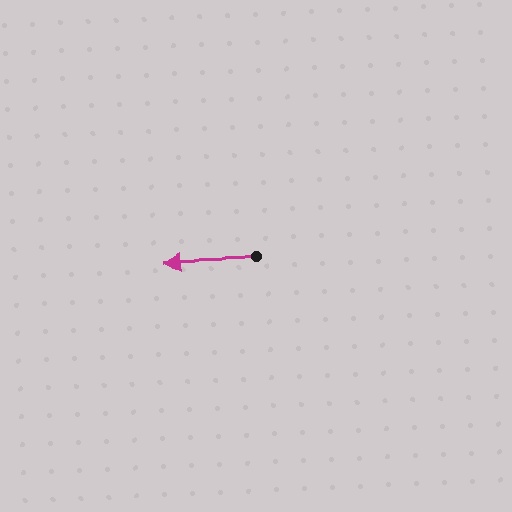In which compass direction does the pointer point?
West.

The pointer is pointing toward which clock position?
Roughly 9 o'clock.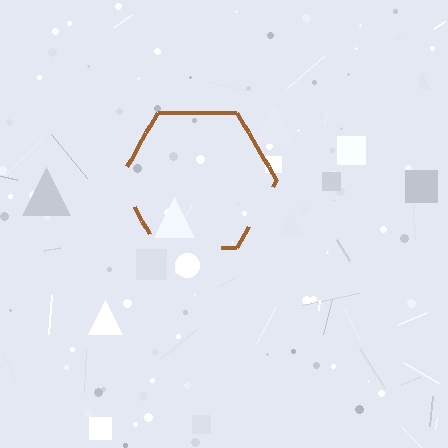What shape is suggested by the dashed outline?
The dashed outline suggests a hexagon.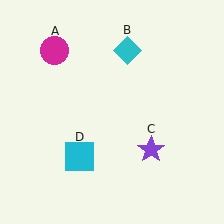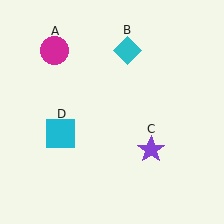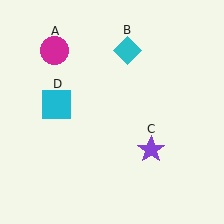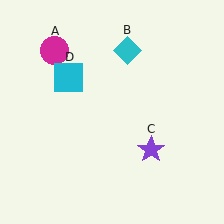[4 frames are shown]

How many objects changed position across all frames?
1 object changed position: cyan square (object D).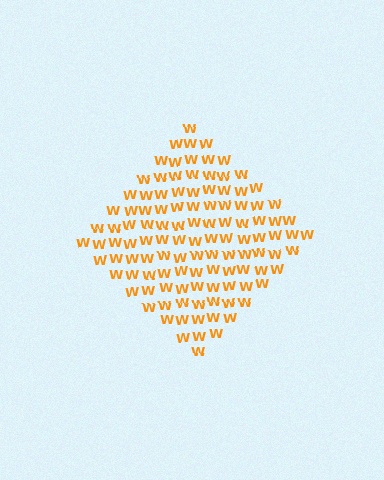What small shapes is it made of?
It is made of small letter W's.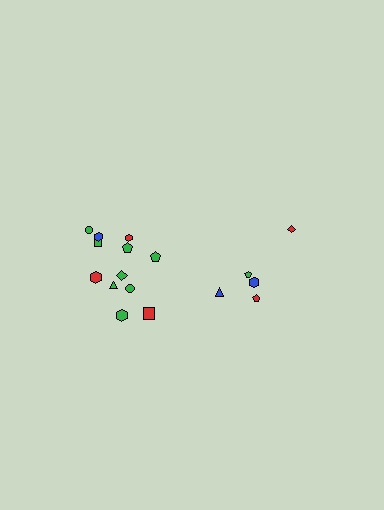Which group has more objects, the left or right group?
The left group.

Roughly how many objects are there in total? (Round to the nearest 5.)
Roughly 15 objects in total.